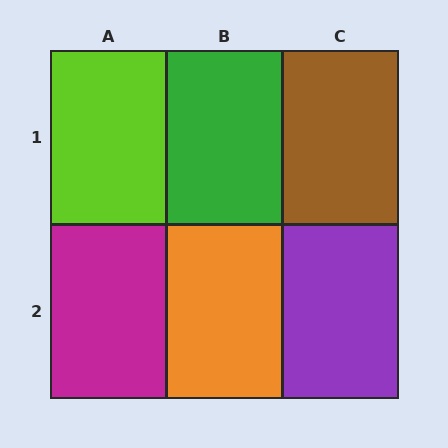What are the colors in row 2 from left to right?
Magenta, orange, purple.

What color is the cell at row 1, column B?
Green.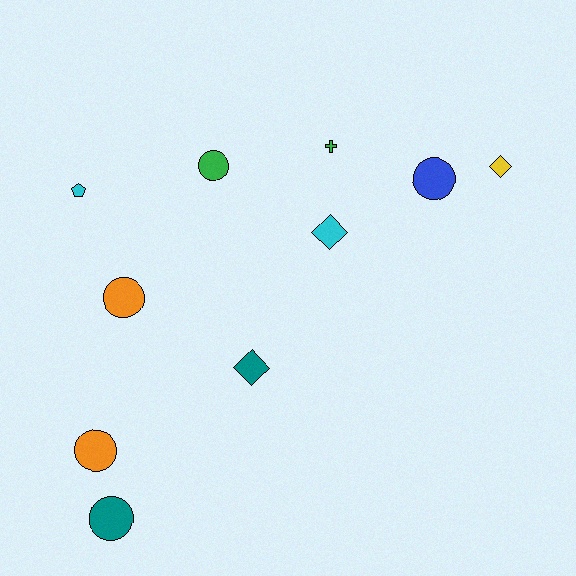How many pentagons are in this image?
There is 1 pentagon.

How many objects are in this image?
There are 10 objects.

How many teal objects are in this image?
There are 2 teal objects.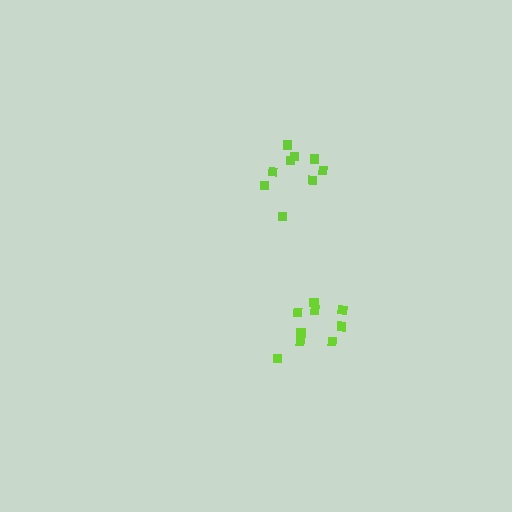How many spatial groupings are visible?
There are 2 spatial groupings.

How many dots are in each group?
Group 1: 10 dots, Group 2: 9 dots (19 total).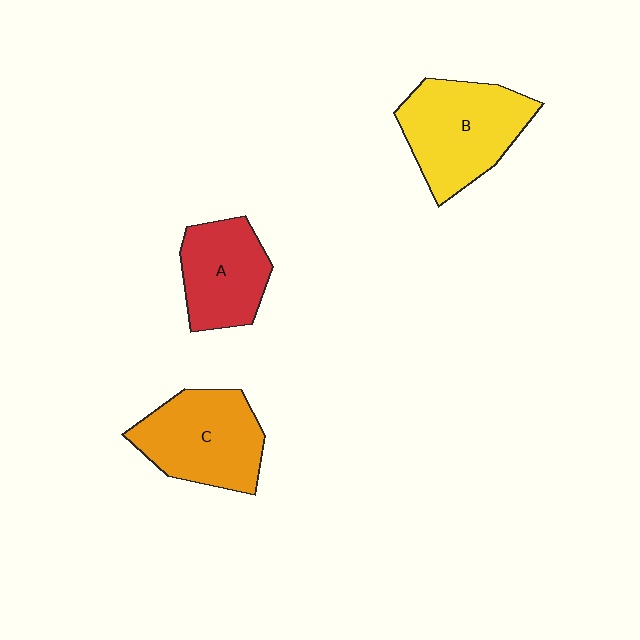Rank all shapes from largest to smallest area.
From largest to smallest: B (yellow), C (orange), A (red).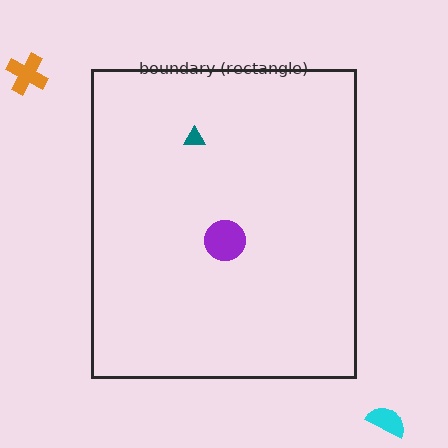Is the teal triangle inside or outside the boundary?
Inside.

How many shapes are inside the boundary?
2 inside, 2 outside.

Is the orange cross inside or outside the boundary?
Outside.